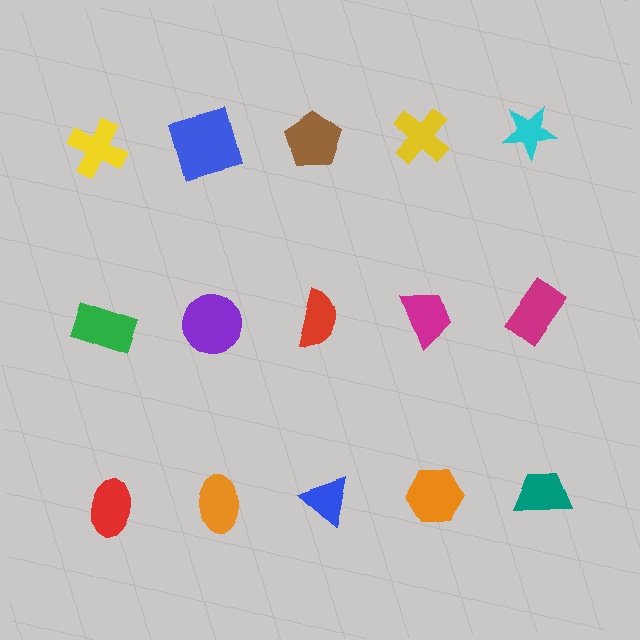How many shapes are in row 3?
5 shapes.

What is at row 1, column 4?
A yellow cross.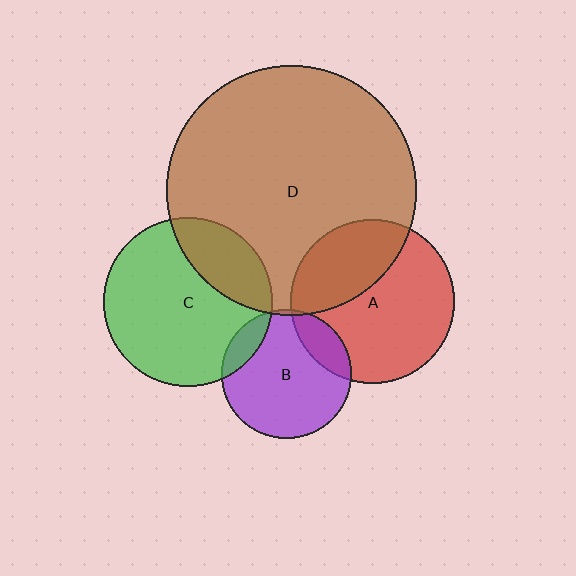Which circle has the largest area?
Circle D (brown).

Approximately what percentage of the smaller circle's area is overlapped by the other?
Approximately 25%.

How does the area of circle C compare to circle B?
Approximately 1.7 times.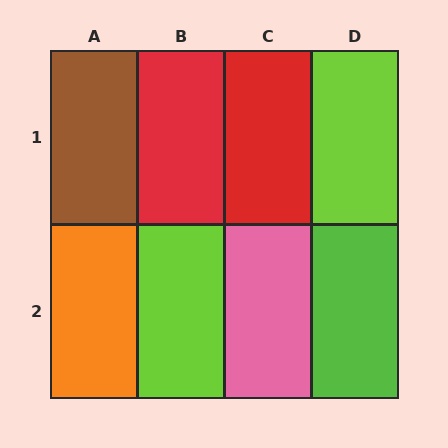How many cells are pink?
1 cell is pink.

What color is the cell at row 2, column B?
Lime.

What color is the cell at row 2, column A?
Orange.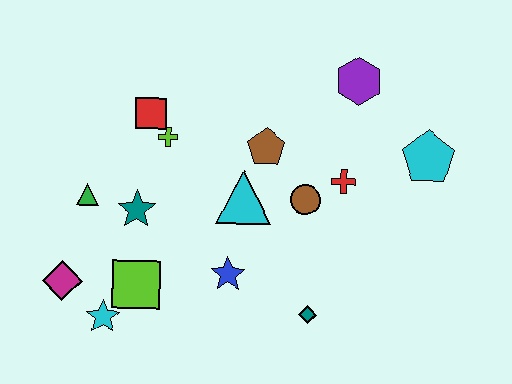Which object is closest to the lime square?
The cyan star is closest to the lime square.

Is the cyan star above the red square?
No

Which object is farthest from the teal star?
The cyan pentagon is farthest from the teal star.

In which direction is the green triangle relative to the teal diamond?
The green triangle is to the left of the teal diamond.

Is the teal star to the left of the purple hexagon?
Yes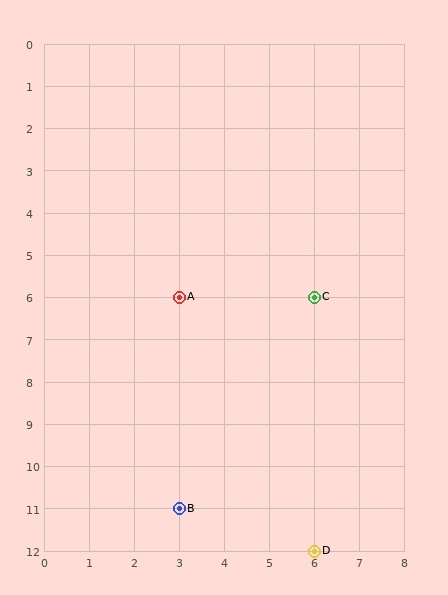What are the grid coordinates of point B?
Point B is at grid coordinates (3, 11).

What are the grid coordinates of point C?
Point C is at grid coordinates (6, 6).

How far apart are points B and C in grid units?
Points B and C are 3 columns and 5 rows apart (about 5.8 grid units diagonally).